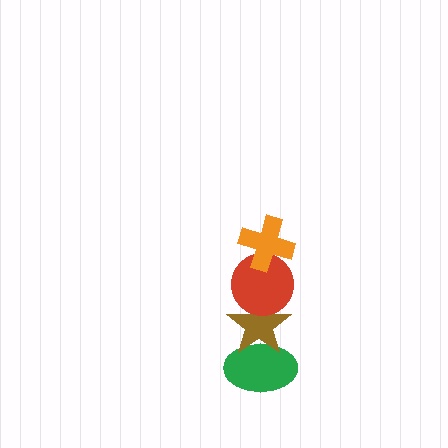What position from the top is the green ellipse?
The green ellipse is 4th from the top.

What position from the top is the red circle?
The red circle is 2nd from the top.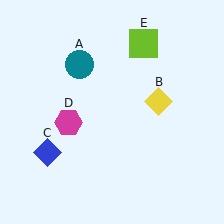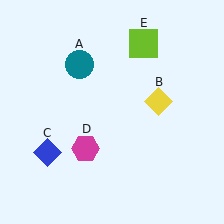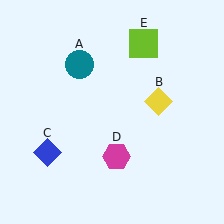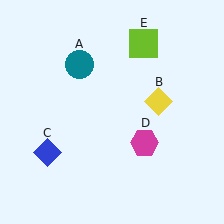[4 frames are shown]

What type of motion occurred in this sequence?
The magenta hexagon (object D) rotated counterclockwise around the center of the scene.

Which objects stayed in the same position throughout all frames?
Teal circle (object A) and yellow diamond (object B) and blue diamond (object C) and lime square (object E) remained stationary.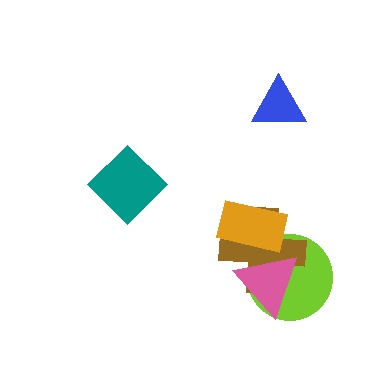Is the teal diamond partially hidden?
No, no other shape covers it.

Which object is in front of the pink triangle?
The orange rectangle is in front of the pink triangle.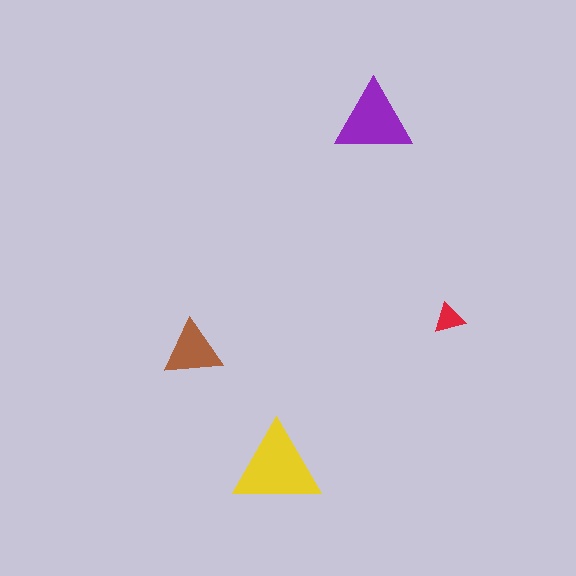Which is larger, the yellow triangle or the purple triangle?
The yellow one.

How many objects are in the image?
There are 4 objects in the image.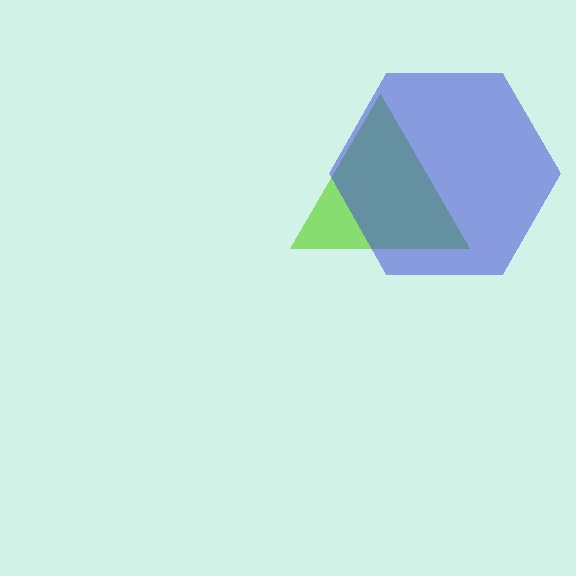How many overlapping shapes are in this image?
There are 2 overlapping shapes in the image.